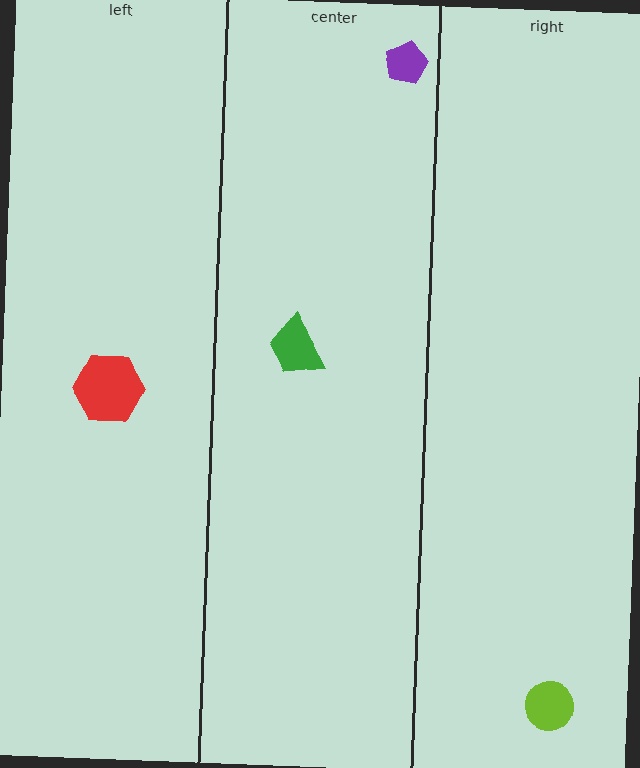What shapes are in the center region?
The purple pentagon, the green trapezoid.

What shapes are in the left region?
The red hexagon.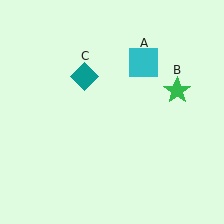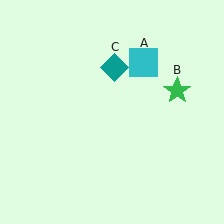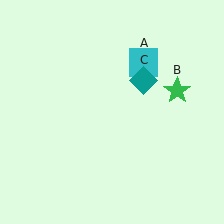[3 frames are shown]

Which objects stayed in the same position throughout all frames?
Cyan square (object A) and green star (object B) remained stationary.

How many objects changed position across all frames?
1 object changed position: teal diamond (object C).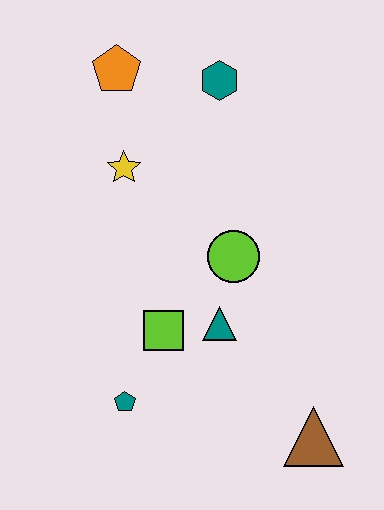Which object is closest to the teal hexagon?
The orange pentagon is closest to the teal hexagon.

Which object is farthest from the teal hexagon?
The brown triangle is farthest from the teal hexagon.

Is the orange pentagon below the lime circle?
No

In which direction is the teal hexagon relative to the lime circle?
The teal hexagon is above the lime circle.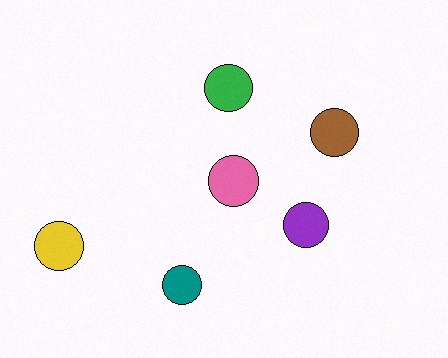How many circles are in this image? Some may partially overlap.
There are 6 circles.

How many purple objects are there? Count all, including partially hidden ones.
There is 1 purple object.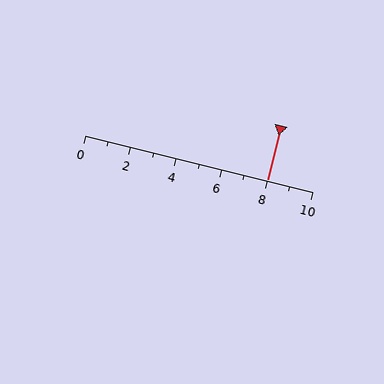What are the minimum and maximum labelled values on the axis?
The axis runs from 0 to 10.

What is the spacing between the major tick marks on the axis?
The major ticks are spaced 2 apart.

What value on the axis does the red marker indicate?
The marker indicates approximately 8.